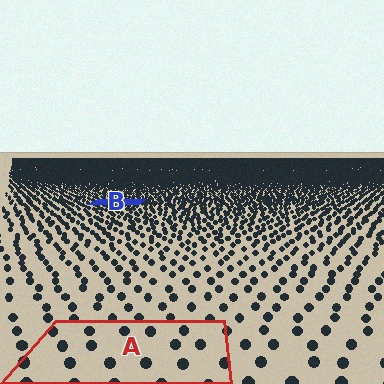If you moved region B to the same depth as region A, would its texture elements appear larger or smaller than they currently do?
They would appear larger. At a closer depth, the same texture elements are projected at a bigger on-screen size.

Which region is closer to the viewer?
Region A is closer. The texture elements there are larger and more spread out.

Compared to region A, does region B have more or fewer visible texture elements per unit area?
Region B has more texture elements per unit area — they are packed more densely because it is farther away.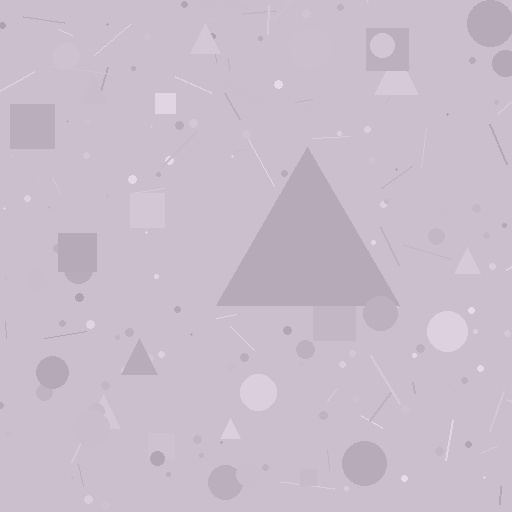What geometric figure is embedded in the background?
A triangle is embedded in the background.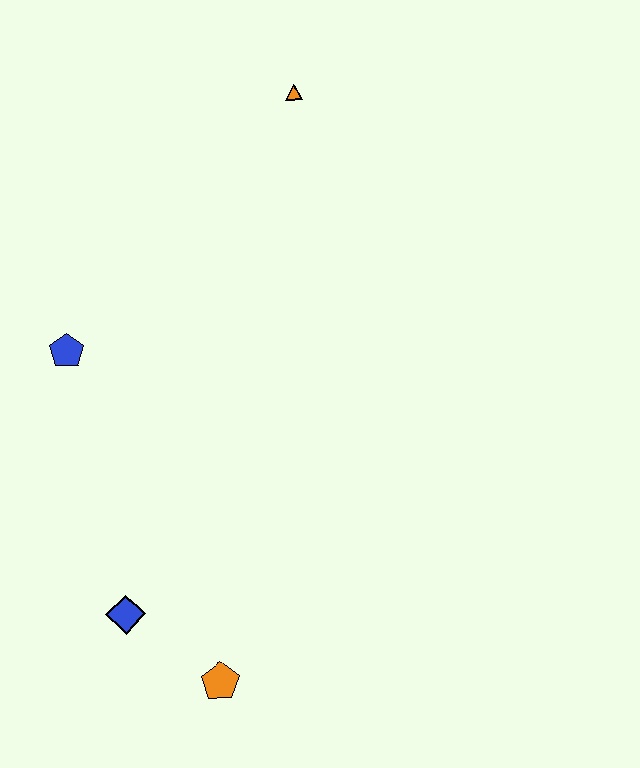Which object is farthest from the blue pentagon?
The orange pentagon is farthest from the blue pentagon.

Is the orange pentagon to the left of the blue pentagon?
No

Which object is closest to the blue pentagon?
The blue diamond is closest to the blue pentagon.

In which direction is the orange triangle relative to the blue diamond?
The orange triangle is above the blue diamond.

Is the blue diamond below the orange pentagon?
No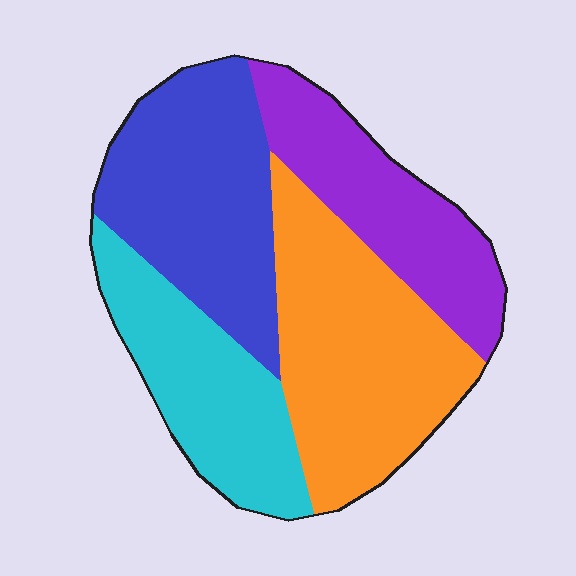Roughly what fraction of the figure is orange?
Orange takes up about one third (1/3) of the figure.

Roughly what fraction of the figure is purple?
Purple takes up about one fifth (1/5) of the figure.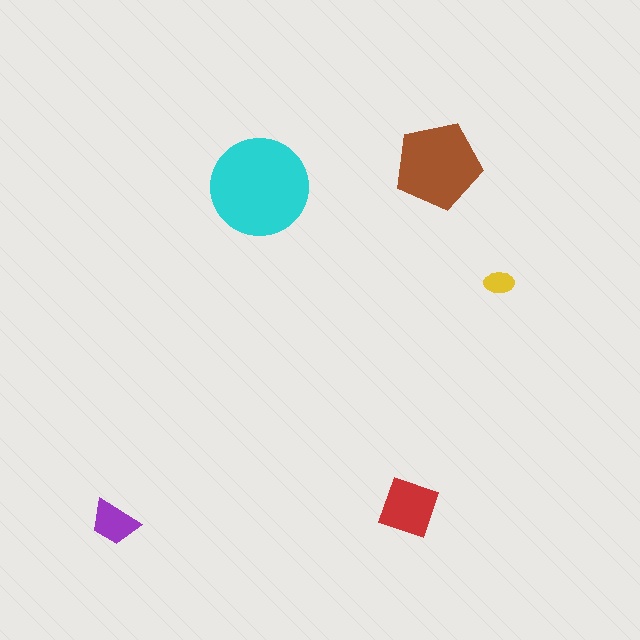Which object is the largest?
The cyan circle.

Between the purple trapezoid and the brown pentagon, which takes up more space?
The brown pentagon.